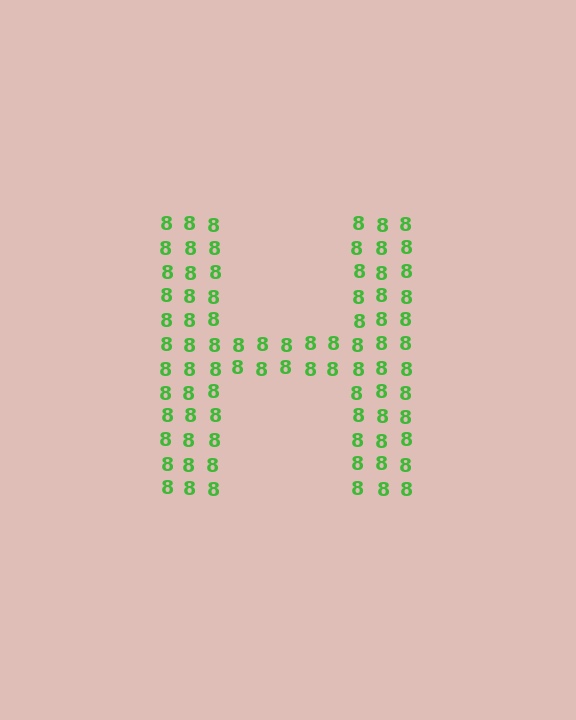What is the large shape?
The large shape is the letter H.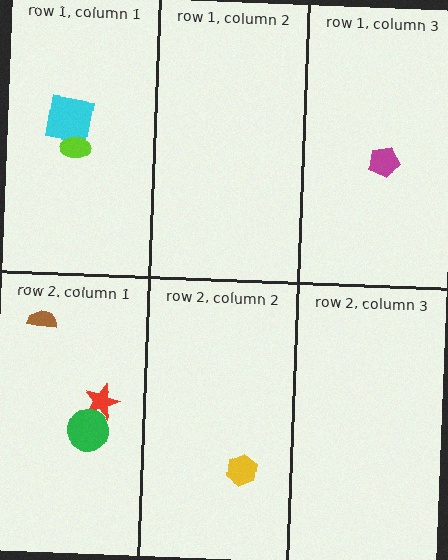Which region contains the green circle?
The row 2, column 1 region.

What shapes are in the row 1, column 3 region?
The magenta pentagon.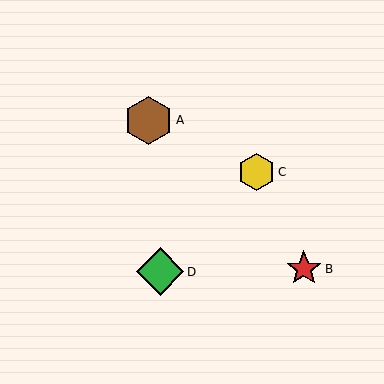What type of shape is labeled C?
Shape C is a yellow hexagon.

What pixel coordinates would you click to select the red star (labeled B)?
Click at (304, 269) to select the red star B.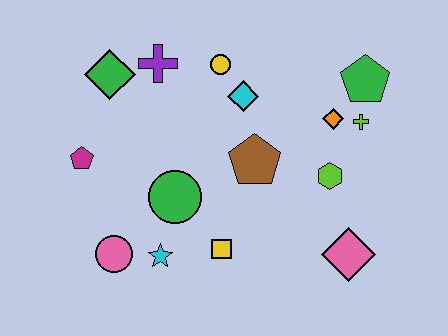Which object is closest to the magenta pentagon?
The green diamond is closest to the magenta pentagon.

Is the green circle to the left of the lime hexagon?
Yes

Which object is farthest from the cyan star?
The green pentagon is farthest from the cyan star.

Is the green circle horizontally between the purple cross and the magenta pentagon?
No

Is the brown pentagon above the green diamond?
No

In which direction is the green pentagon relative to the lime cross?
The green pentagon is above the lime cross.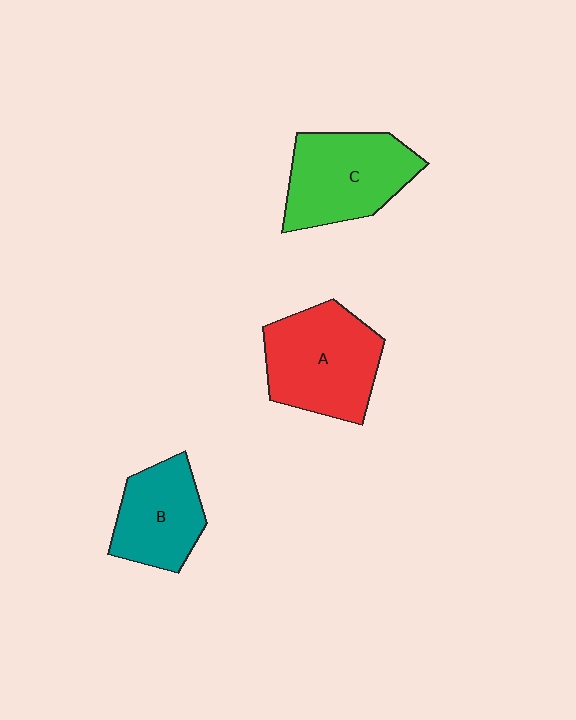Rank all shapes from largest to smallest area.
From largest to smallest: A (red), C (green), B (teal).